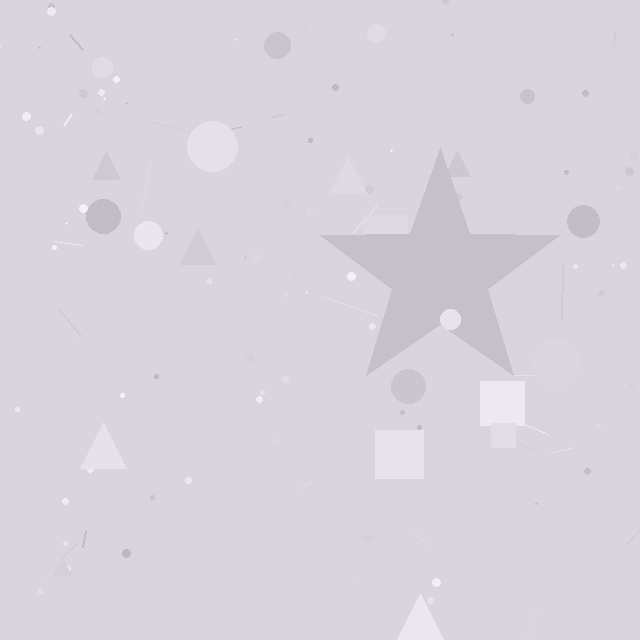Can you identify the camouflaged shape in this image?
The camouflaged shape is a star.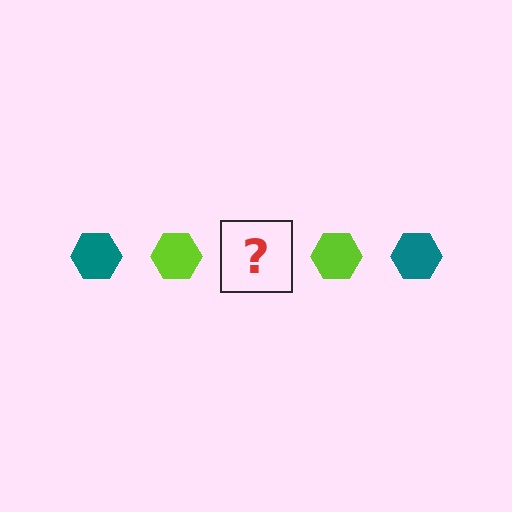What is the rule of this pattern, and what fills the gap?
The rule is that the pattern cycles through teal, lime hexagons. The gap should be filled with a teal hexagon.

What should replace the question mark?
The question mark should be replaced with a teal hexagon.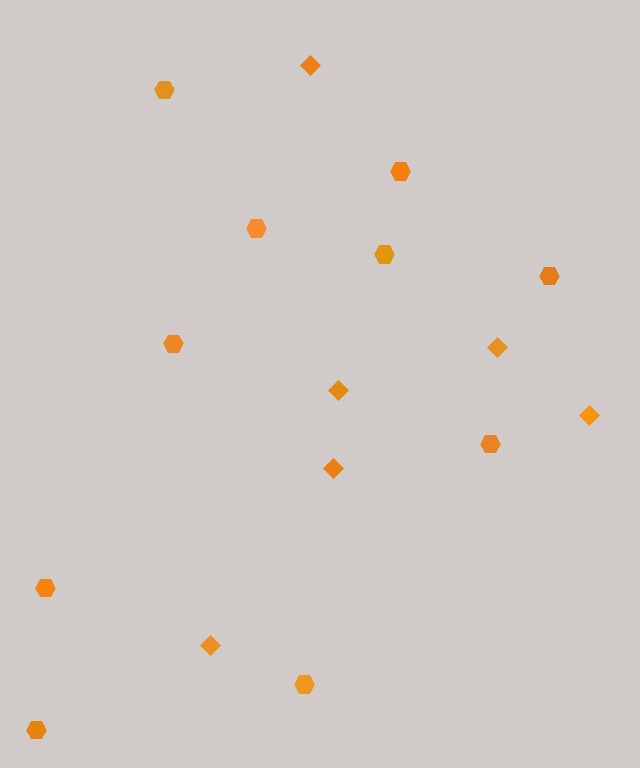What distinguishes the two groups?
There are 2 groups: one group of hexagons (10) and one group of diamonds (6).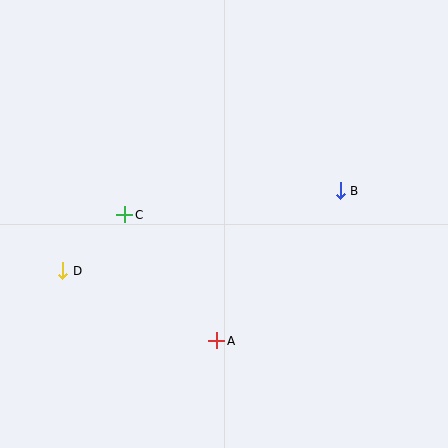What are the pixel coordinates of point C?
Point C is at (125, 215).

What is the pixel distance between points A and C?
The distance between A and C is 156 pixels.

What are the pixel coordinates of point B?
Point B is at (340, 191).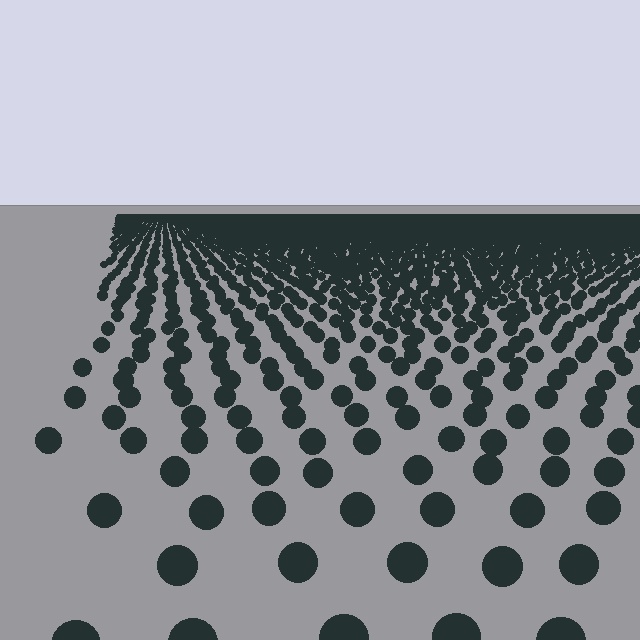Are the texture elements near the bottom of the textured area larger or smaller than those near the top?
Larger. Near the bottom, elements are closer to the viewer and appear at a bigger on-screen size.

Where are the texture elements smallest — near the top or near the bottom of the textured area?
Near the top.